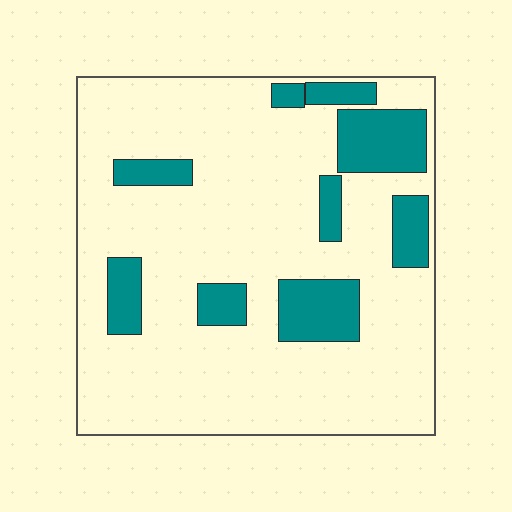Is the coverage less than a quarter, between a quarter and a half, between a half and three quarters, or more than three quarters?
Less than a quarter.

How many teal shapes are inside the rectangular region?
9.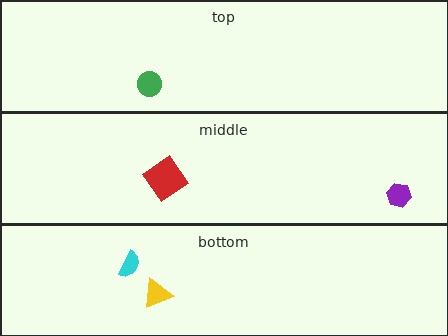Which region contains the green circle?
The top region.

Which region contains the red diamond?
The middle region.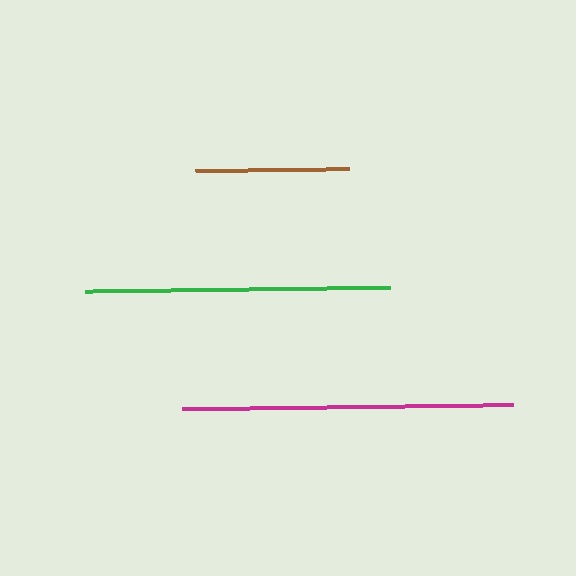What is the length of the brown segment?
The brown segment is approximately 154 pixels long.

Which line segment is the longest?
The magenta line is the longest at approximately 331 pixels.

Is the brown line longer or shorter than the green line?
The green line is longer than the brown line.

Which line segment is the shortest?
The brown line is the shortest at approximately 154 pixels.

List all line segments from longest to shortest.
From longest to shortest: magenta, green, brown.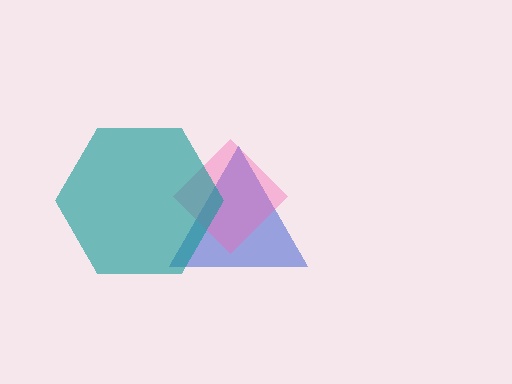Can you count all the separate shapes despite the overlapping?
Yes, there are 3 separate shapes.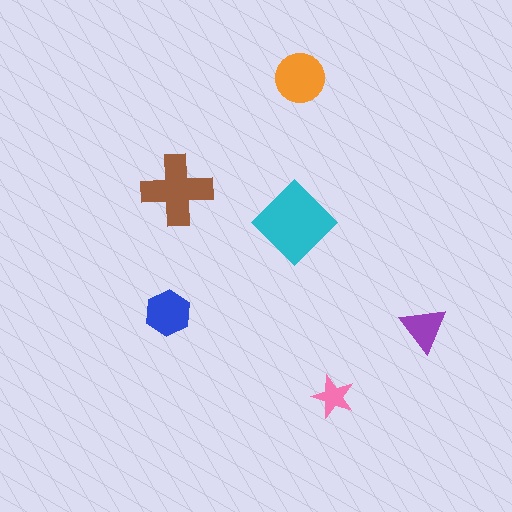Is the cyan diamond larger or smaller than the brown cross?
Larger.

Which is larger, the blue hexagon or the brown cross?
The brown cross.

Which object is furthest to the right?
The purple triangle is rightmost.